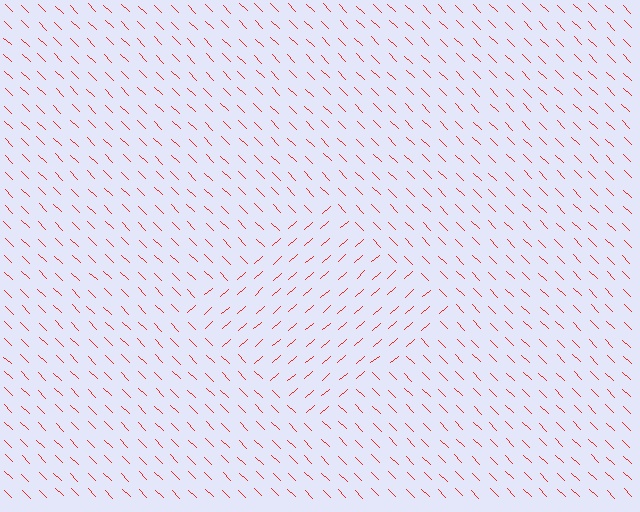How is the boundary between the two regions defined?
The boundary is defined purely by a change in line orientation (approximately 86 degrees difference). All lines are the same color and thickness.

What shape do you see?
I see a diamond.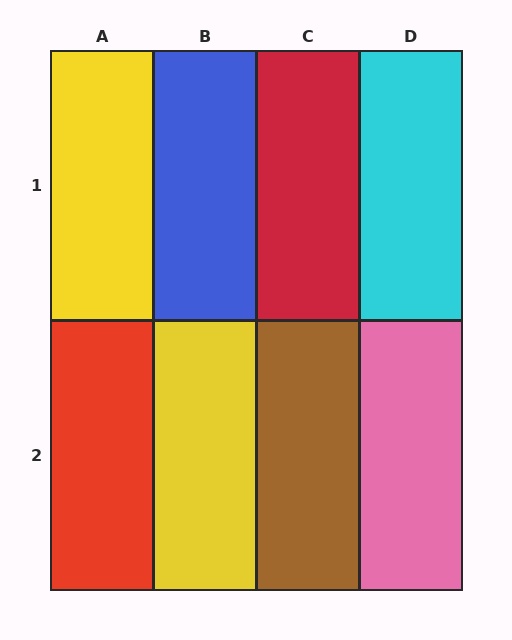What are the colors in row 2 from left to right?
Red, yellow, brown, pink.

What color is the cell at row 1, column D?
Cyan.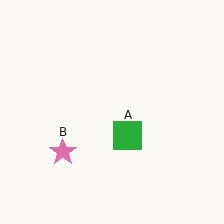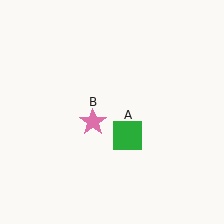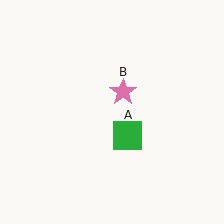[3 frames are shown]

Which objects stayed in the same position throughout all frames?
Green square (object A) remained stationary.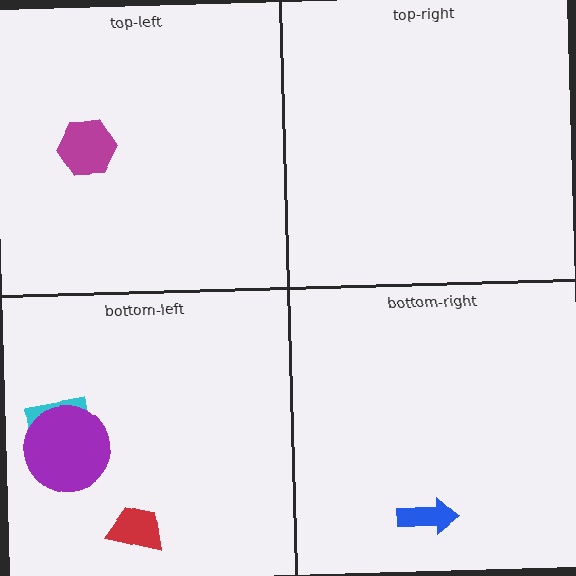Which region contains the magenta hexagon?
The top-left region.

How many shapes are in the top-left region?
1.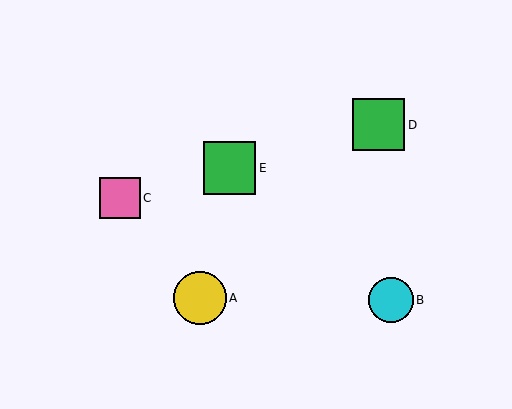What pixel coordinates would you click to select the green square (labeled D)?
Click at (379, 125) to select the green square D.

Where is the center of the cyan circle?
The center of the cyan circle is at (391, 300).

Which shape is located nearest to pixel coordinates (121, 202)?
The pink square (labeled C) at (120, 198) is nearest to that location.